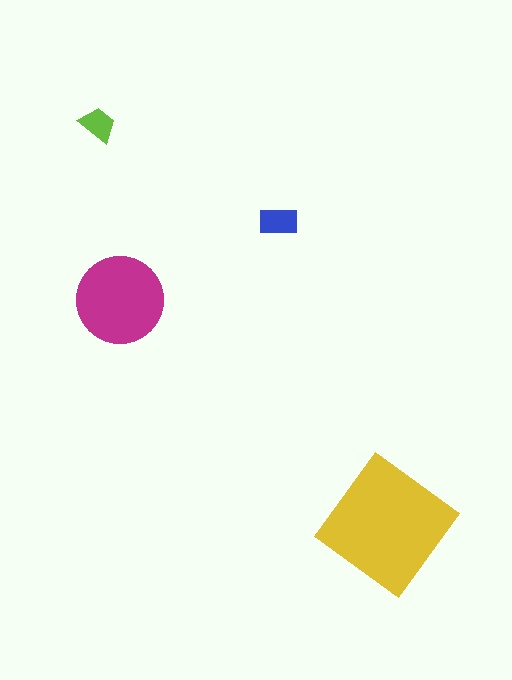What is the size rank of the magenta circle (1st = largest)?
2nd.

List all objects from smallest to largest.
The lime trapezoid, the blue rectangle, the magenta circle, the yellow diamond.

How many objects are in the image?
There are 4 objects in the image.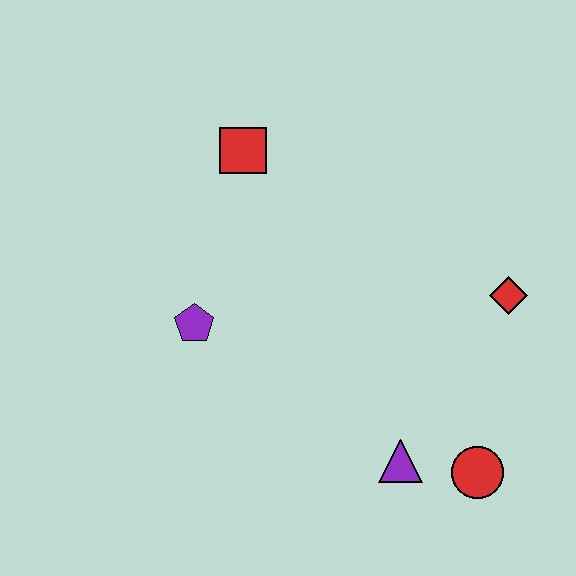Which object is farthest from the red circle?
The red square is farthest from the red circle.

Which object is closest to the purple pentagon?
The red square is closest to the purple pentagon.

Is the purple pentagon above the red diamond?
No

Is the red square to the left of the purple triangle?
Yes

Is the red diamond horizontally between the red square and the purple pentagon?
No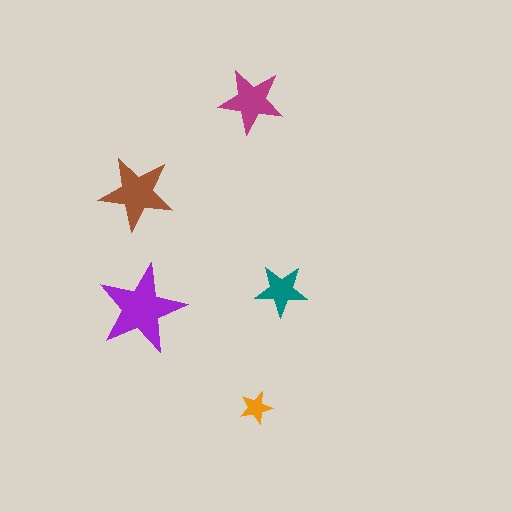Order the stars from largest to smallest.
the purple one, the brown one, the magenta one, the teal one, the orange one.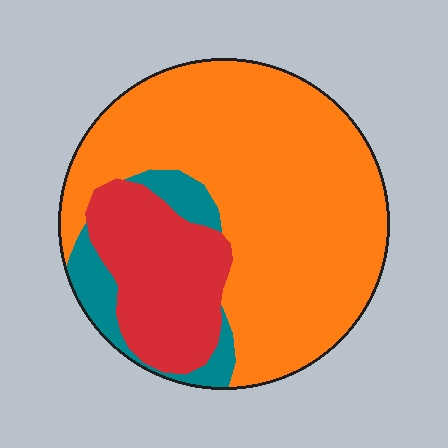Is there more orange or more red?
Orange.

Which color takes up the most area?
Orange, at roughly 70%.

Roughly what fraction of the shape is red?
Red covers around 20% of the shape.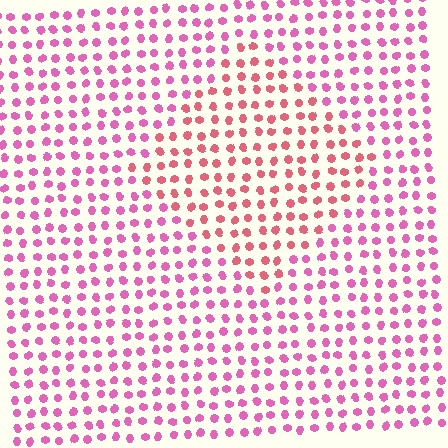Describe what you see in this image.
The image is filled with small pink elements in a uniform arrangement. A diamond-shaped region is visible where the elements are tinted to a slightly different hue, forming a subtle color boundary.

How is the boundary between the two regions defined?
The boundary is defined purely by a slight shift in hue (about 29 degrees). Spacing, size, and orientation are identical on both sides.